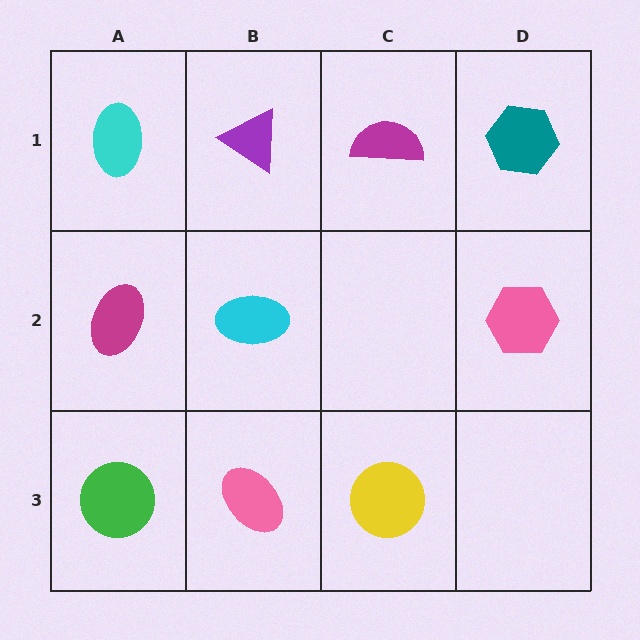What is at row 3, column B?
A pink ellipse.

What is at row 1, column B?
A purple triangle.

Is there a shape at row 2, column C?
No, that cell is empty.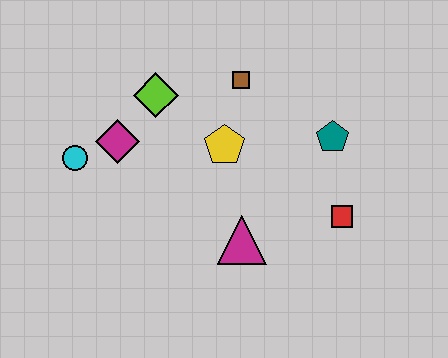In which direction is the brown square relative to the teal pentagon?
The brown square is to the left of the teal pentagon.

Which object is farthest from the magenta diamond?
The red square is farthest from the magenta diamond.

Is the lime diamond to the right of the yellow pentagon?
No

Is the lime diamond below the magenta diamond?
No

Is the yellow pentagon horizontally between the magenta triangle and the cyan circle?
Yes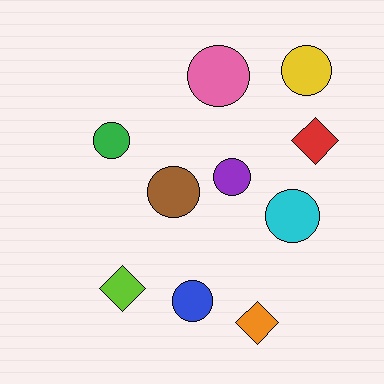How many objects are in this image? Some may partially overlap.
There are 10 objects.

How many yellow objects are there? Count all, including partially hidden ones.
There is 1 yellow object.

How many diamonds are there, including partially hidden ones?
There are 3 diamonds.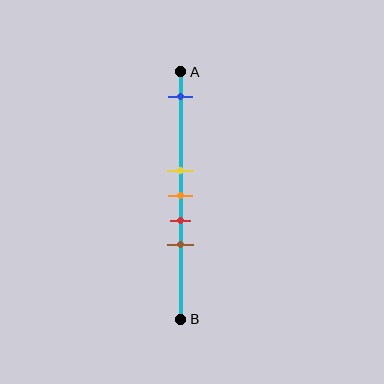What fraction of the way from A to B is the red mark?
The red mark is approximately 60% (0.6) of the way from A to B.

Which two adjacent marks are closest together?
The yellow and orange marks are the closest adjacent pair.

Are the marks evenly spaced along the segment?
No, the marks are not evenly spaced.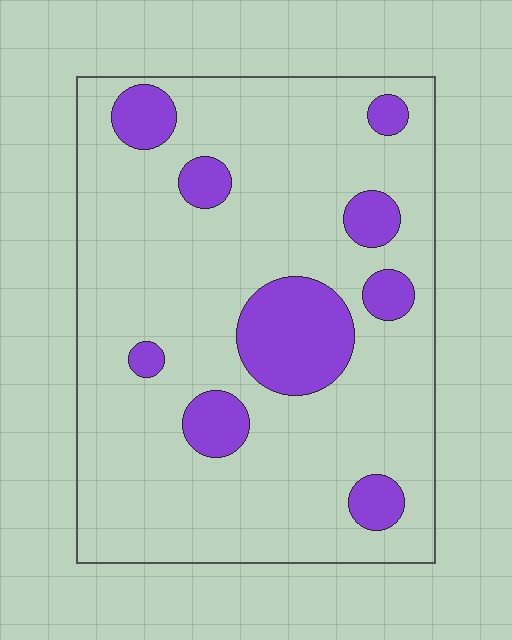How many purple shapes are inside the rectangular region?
9.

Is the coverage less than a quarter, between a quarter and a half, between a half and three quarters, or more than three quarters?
Less than a quarter.